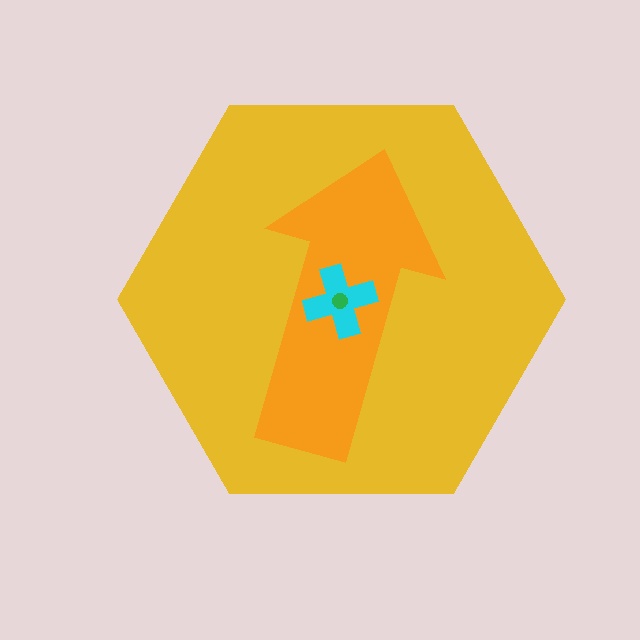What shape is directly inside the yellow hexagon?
The orange arrow.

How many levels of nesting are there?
4.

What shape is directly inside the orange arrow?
The cyan cross.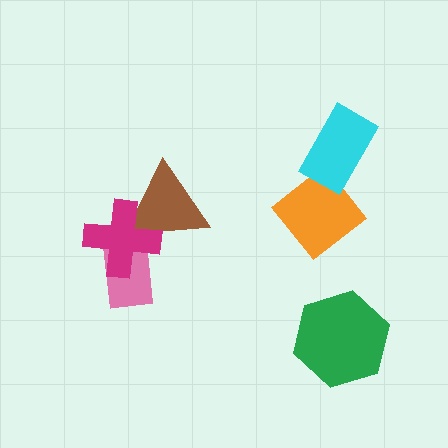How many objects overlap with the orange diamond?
1 object overlaps with the orange diamond.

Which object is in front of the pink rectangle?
The magenta cross is in front of the pink rectangle.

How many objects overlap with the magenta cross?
2 objects overlap with the magenta cross.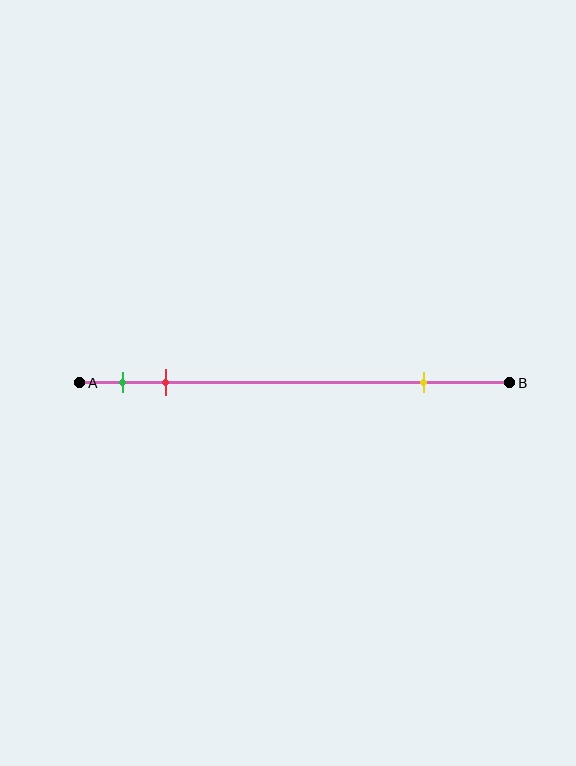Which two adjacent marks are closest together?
The green and red marks are the closest adjacent pair.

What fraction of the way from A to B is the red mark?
The red mark is approximately 20% (0.2) of the way from A to B.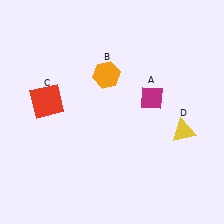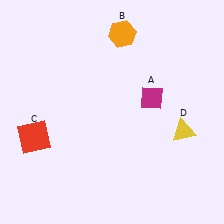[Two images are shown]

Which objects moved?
The objects that moved are: the orange hexagon (B), the red square (C).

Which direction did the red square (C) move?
The red square (C) moved down.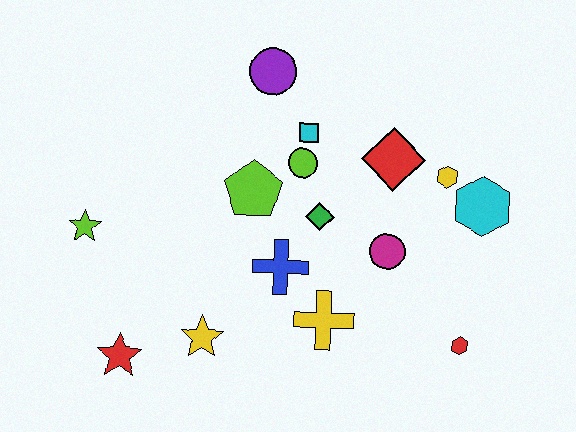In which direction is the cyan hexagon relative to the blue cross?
The cyan hexagon is to the right of the blue cross.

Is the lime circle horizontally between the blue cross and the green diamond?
Yes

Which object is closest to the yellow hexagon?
The cyan hexagon is closest to the yellow hexagon.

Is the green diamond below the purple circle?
Yes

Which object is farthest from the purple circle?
The red hexagon is farthest from the purple circle.